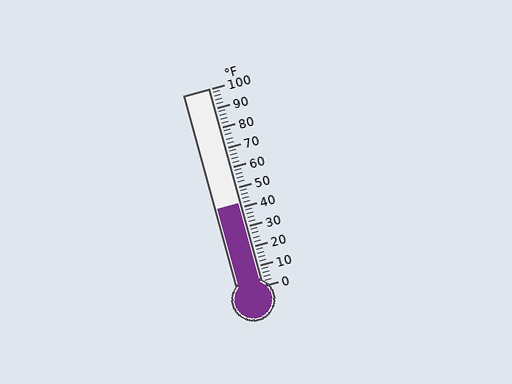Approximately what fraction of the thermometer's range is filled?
The thermometer is filled to approximately 40% of its range.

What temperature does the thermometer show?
The thermometer shows approximately 42°F.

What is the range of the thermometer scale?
The thermometer scale ranges from 0°F to 100°F.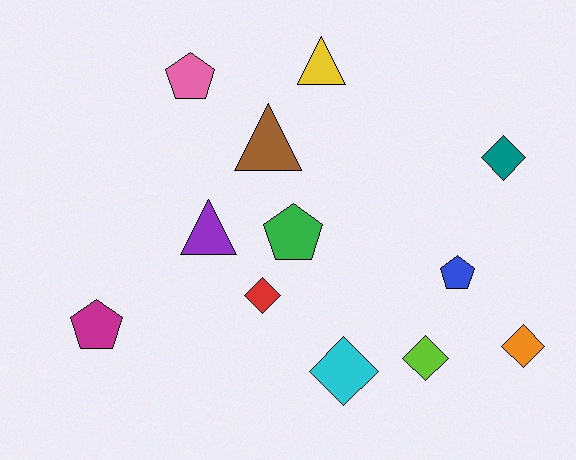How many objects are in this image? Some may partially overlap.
There are 12 objects.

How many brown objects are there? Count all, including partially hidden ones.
There is 1 brown object.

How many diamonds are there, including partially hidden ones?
There are 5 diamonds.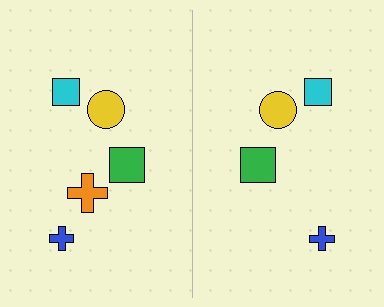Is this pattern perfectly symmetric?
No, the pattern is not perfectly symmetric. A orange cross is missing from the right side.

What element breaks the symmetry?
A orange cross is missing from the right side.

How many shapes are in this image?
There are 9 shapes in this image.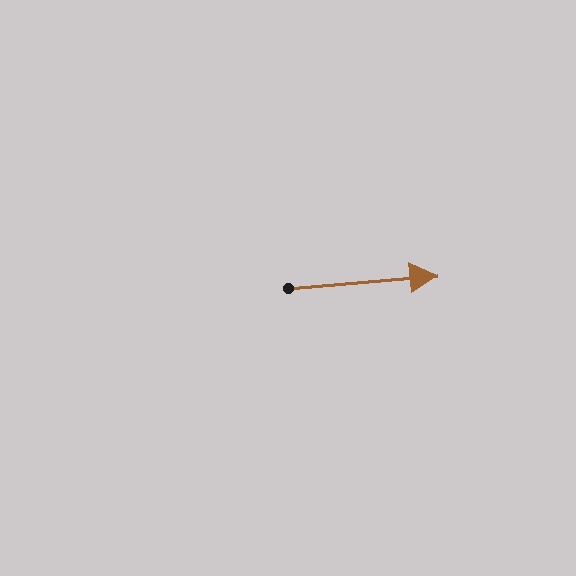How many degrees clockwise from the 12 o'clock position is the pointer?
Approximately 85 degrees.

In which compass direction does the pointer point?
East.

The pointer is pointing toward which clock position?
Roughly 3 o'clock.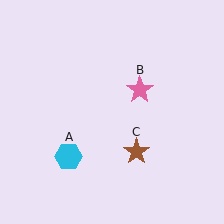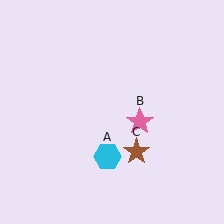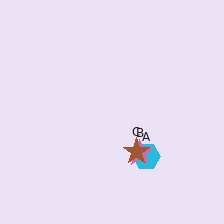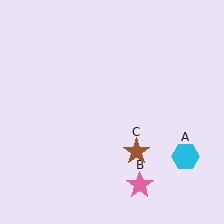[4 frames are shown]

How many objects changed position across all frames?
2 objects changed position: cyan hexagon (object A), pink star (object B).